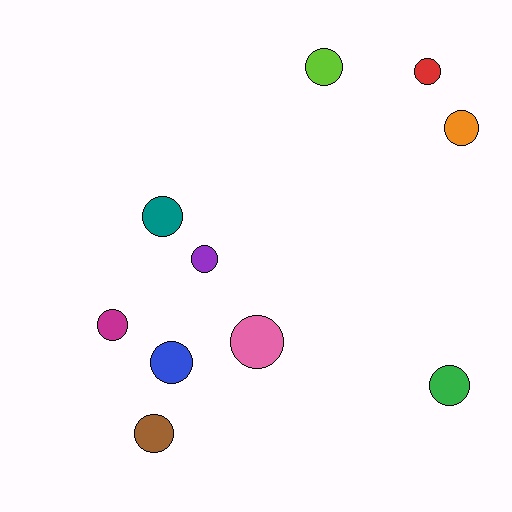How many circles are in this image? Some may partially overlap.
There are 10 circles.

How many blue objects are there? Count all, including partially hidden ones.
There is 1 blue object.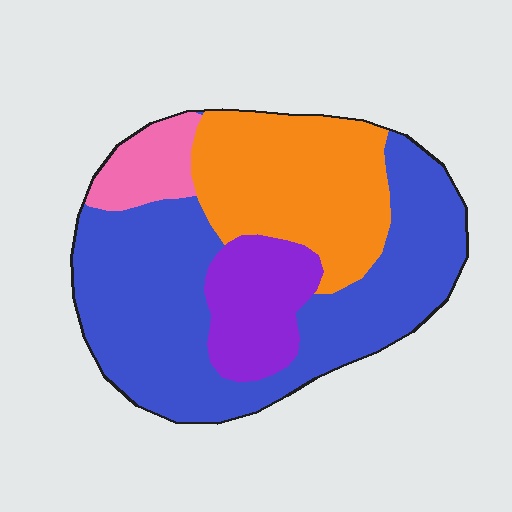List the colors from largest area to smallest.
From largest to smallest: blue, orange, purple, pink.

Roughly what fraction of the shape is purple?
Purple covers about 15% of the shape.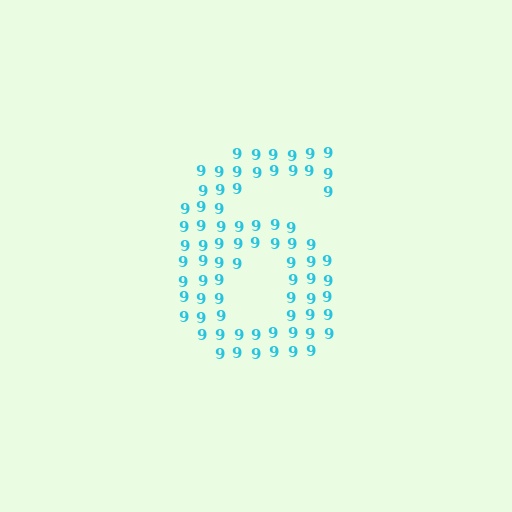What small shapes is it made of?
It is made of small digit 9's.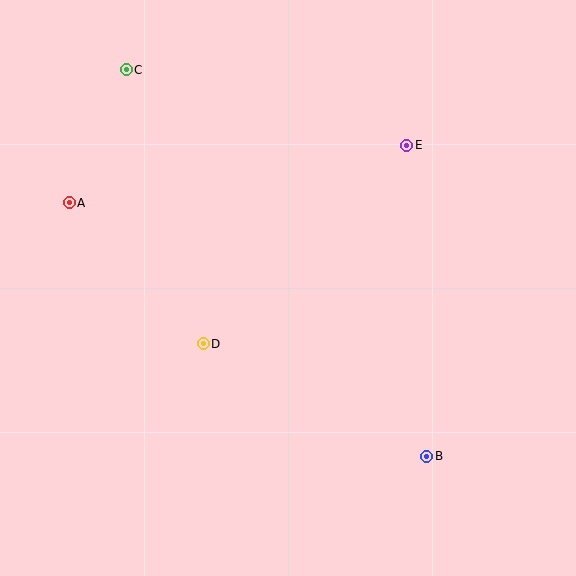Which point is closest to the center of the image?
Point D at (203, 344) is closest to the center.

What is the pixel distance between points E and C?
The distance between E and C is 290 pixels.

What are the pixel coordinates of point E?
Point E is at (407, 146).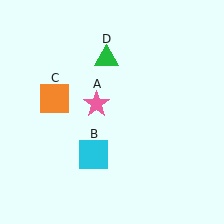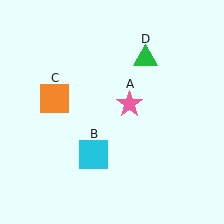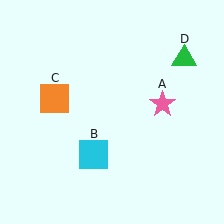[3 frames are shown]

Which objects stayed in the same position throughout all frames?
Cyan square (object B) and orange square (object C) remained stationary.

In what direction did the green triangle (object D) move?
The green triangle (object D) moved right.